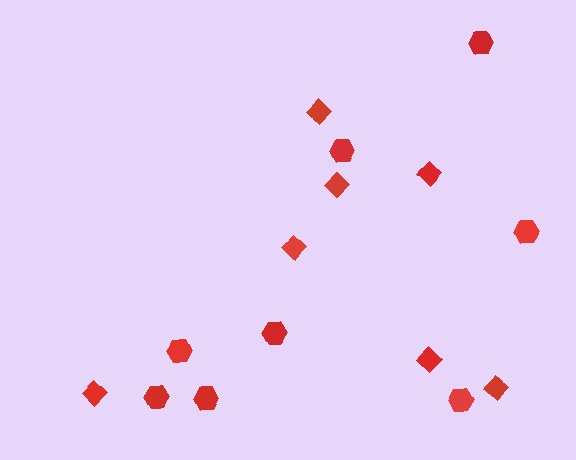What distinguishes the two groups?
There are 2 groups: one group of diamonds (7) and one group of hexagons (8).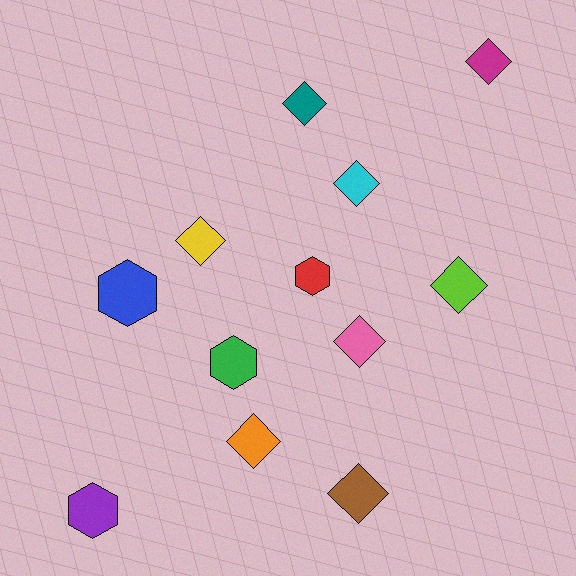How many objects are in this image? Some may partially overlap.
There are 12 objects.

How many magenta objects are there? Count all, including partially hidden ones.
There is 1 magenta object.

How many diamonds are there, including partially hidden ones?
There are 8 diamonds.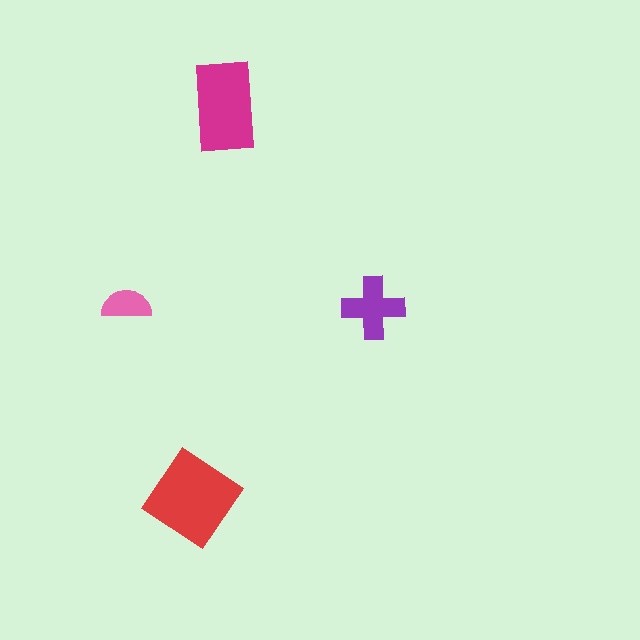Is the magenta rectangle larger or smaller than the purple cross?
Larger.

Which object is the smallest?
The pink semicircle.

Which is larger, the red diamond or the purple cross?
The red diamond.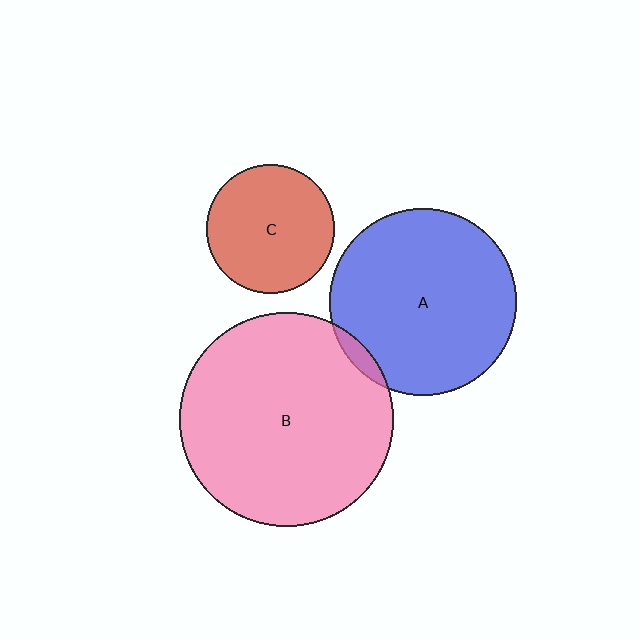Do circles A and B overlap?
Yes.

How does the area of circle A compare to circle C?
Approximately 2.1 times.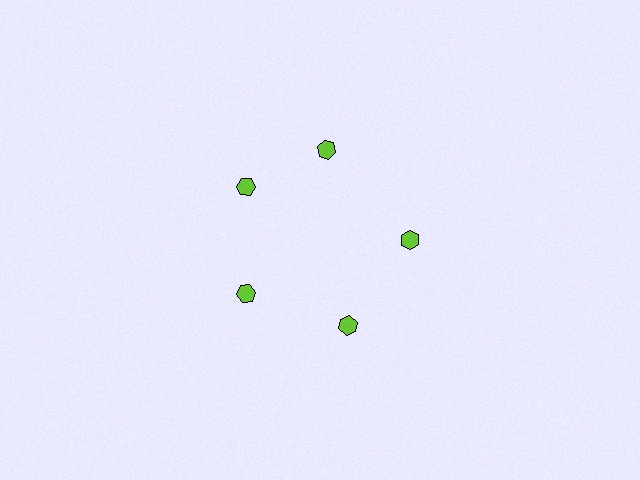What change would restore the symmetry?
The symmetry would be restored by rotating it back into even spacing with its neighbors so that all 5 hexagons sit at equal angles and equal distance from the center.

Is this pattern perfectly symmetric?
No. The 5 lime hexagons are arranged in a ring, but one element near the 1 o'clock position is rotated out of alignment along the ring, breaking the 5-fold rotational symmetry.